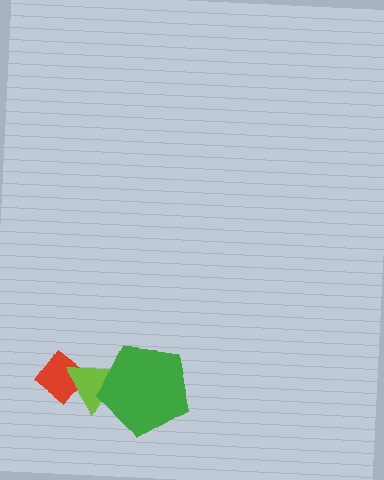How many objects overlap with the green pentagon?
1 object overlaps with the green pentagon.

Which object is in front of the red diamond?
The lime triangle is in front of the red diamond.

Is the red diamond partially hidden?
Yes, it is partially covered by another shape.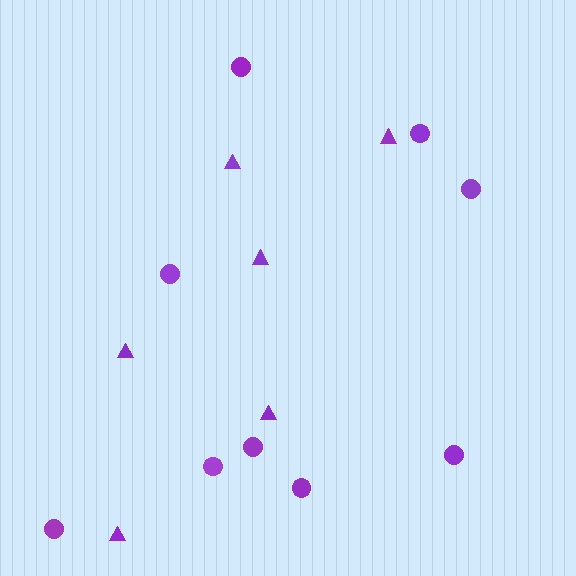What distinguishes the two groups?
There are 2 groups: one group of circles (9) and one group of triangles (6).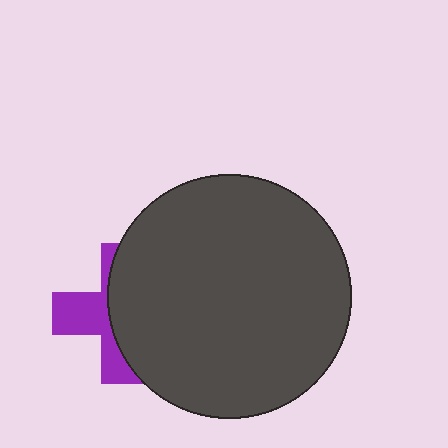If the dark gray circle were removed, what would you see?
You would see the complete purple cross.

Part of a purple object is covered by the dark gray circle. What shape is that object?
It is a cross.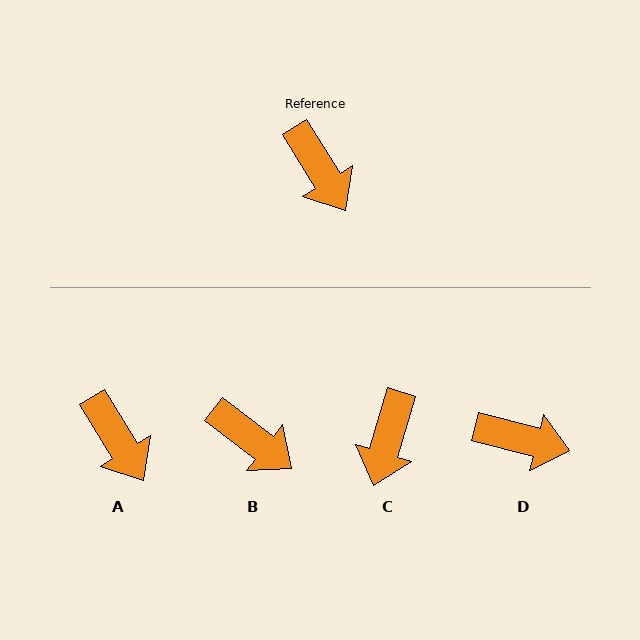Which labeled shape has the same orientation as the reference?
A.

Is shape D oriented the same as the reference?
No, it is off by about 44 degrees.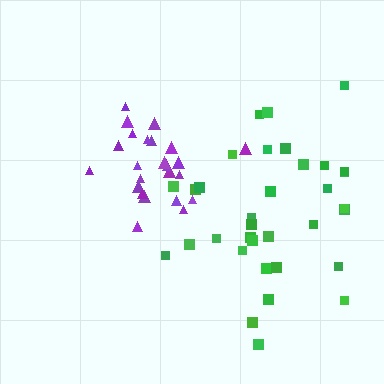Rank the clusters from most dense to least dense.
purple, green.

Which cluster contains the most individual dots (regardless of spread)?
Green (34).